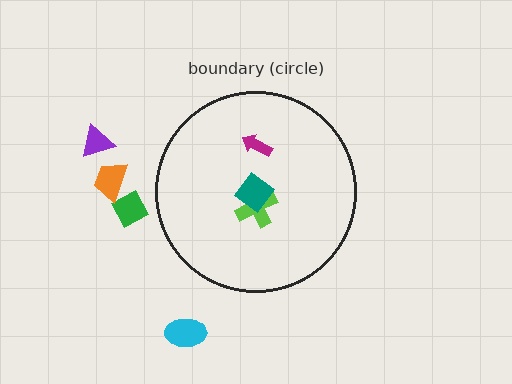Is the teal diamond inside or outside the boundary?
Inside.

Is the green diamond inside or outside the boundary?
Outside.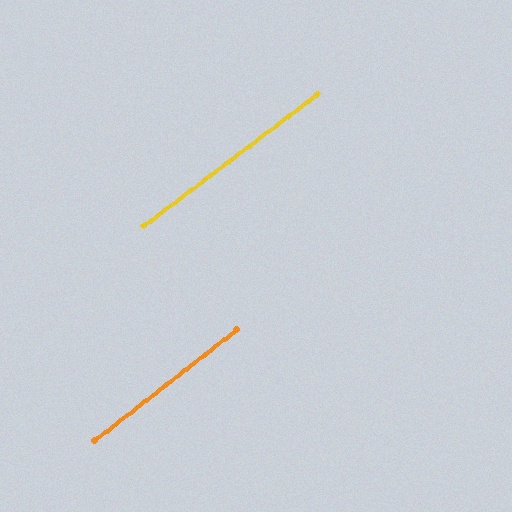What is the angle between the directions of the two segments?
Approximately 1 degree.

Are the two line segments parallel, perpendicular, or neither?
Parallel — their directions differ by only 1.0°.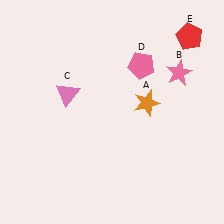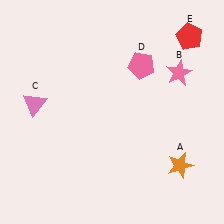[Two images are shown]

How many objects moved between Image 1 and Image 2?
2 objects moved between the two images.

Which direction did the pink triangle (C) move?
The pink triangle (C) moved left.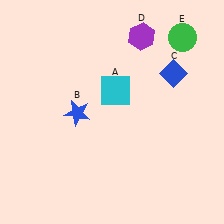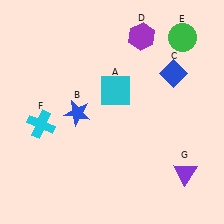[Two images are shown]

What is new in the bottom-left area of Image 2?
A cyan cross (F) was added in the bottom-left area of Image 2.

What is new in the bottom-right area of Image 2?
A purple triangle (G) was added in the bottom-right area of Image 2.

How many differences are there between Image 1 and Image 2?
There are 2 differences between the two images.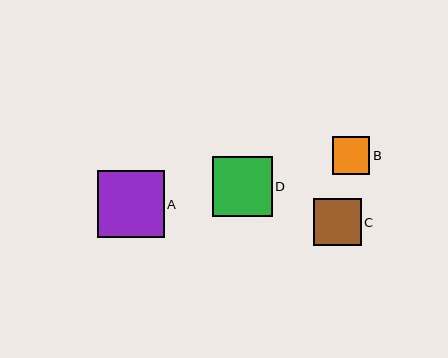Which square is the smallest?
Square B is the smallest with a size of approximately 38 pixels.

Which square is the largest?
Square A is the largest with a size of approximately 67 pixels.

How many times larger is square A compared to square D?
Square A is approximately 1.1 times the size of square D.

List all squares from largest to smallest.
From largest to smallest: A, D, C, B.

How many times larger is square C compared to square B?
Square C is approximately 1.3 times the size of square B.